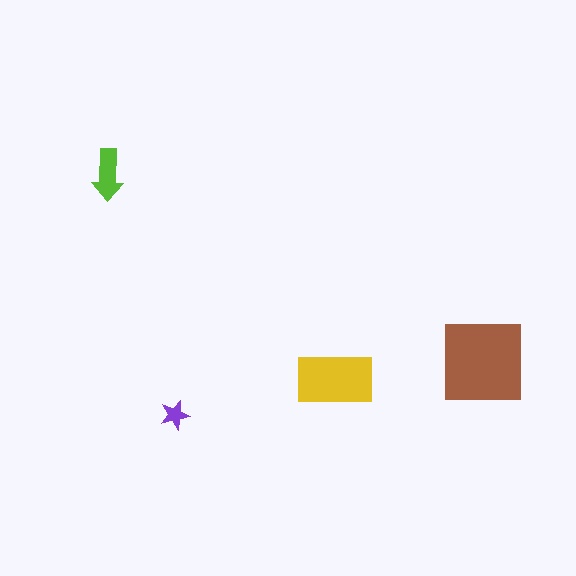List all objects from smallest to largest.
The purple star, the lime arrow, the yellow rectangle, the brown square.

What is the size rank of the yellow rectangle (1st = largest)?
2nd.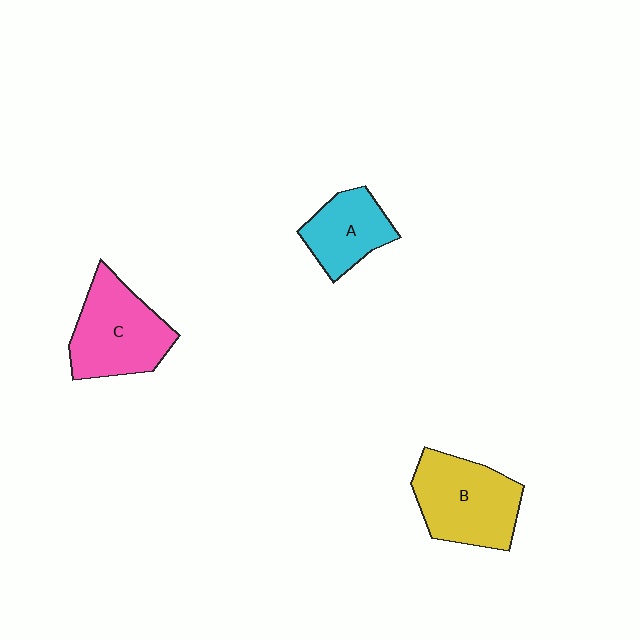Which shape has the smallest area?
Shape A (cyan).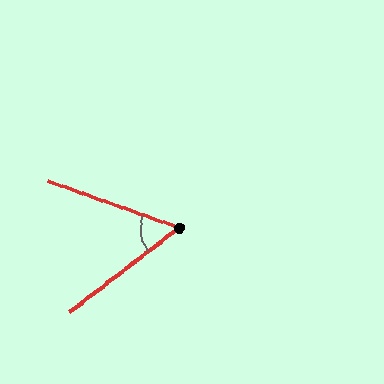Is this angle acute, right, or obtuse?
It is acute.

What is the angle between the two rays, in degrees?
Approximately 57 degrees.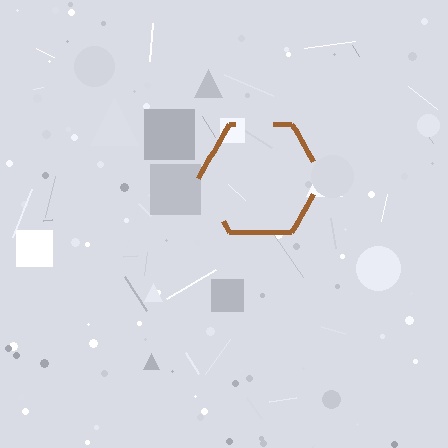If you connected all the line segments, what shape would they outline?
They would outline a hexagon.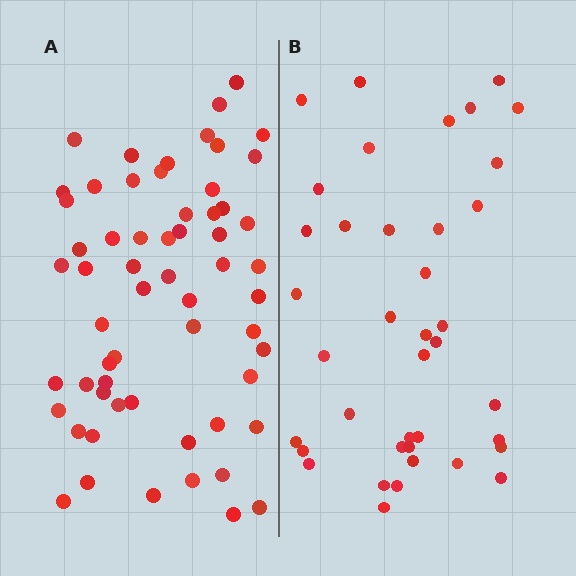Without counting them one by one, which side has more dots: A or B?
Region A (the left region) has more dots.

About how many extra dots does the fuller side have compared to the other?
Region A has approximately 20 more dots than region B.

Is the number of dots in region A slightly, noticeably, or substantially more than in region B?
Region A has substantially more. The ratio is roughly 1.5 to 1.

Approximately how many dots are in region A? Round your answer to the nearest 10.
About 60 dots.